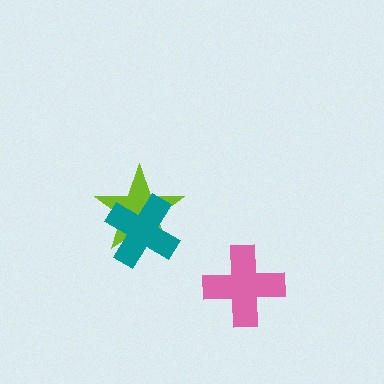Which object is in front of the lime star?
The teal cross is in front of the lime star.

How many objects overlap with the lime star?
1 object overlaps with the lime star.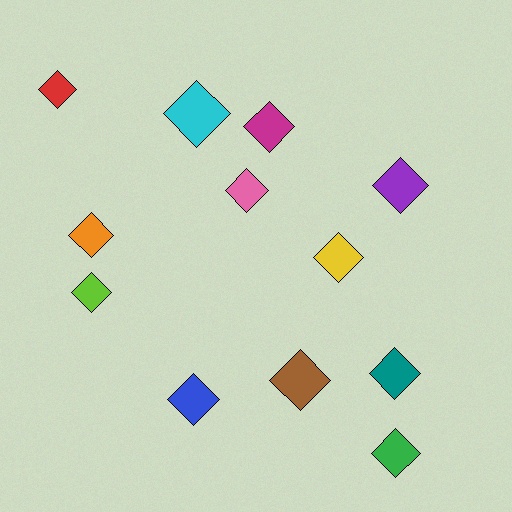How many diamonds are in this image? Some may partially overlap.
There are 12 diamonds.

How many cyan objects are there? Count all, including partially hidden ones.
There is 1 cyan object.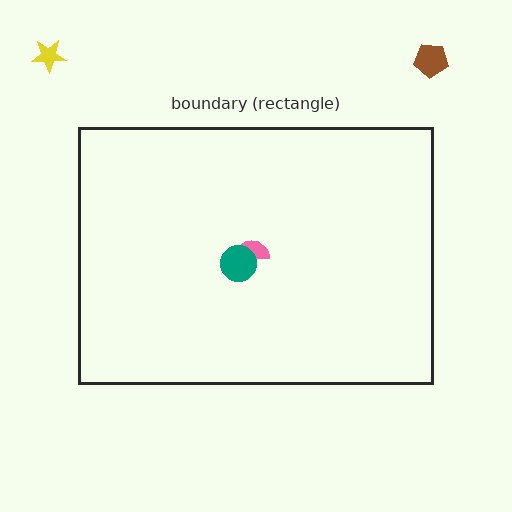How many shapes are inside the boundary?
2 inside, 2 outside.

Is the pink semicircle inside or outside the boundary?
Inside.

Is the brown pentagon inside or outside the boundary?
Outside.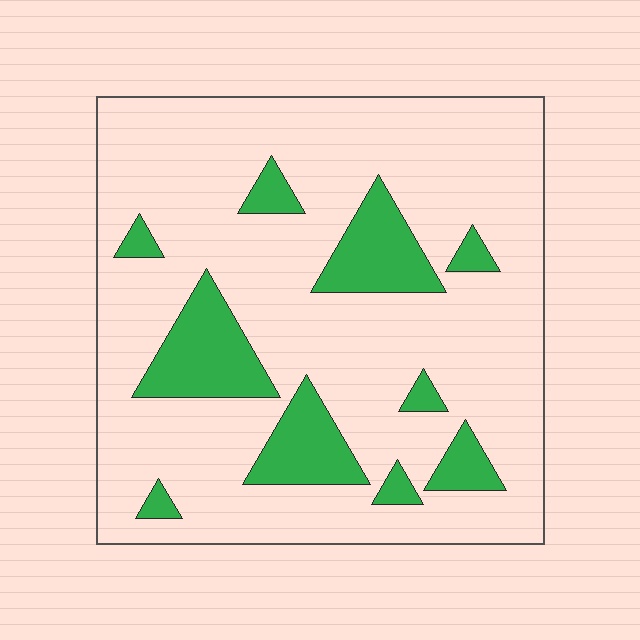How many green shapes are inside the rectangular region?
10.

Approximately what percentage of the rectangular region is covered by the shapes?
Approximately 20%.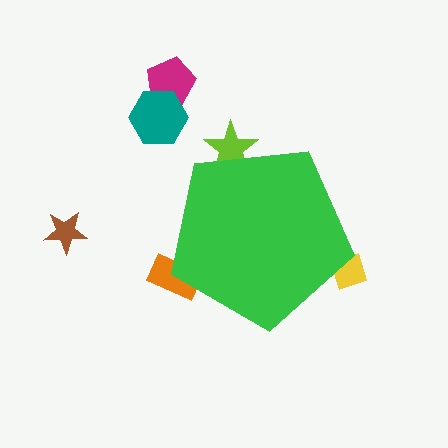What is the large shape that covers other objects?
A green pentagon.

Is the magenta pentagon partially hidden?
No, the magenta pentagon is fully visible.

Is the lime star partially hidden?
Yes, the lime star is partially hidden behind the green pentagon.